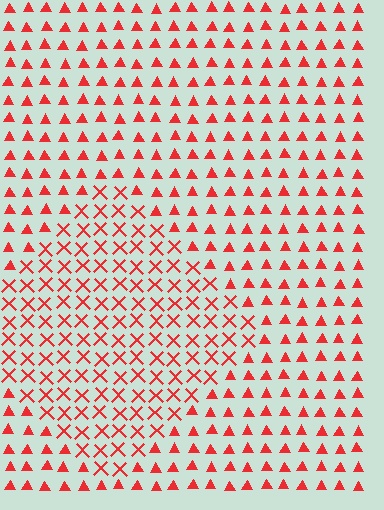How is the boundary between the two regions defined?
The boundary is defined by a change in element shape: X marks inside vs. triangles outside. All elements share the same color and spacing.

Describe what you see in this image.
The image is filled with small red elements arranged in a uniform grid. A diamond-shaped region contains X marks, while the surrounding area contains triangles. The boundary is defined purely by the change in element shape.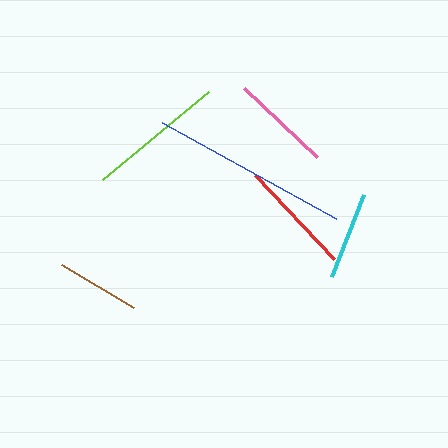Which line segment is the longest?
The blue line is the longest at approximately 199 pixels.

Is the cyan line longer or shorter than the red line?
The red line is longer than the cyan line.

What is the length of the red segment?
The red segment is approximately 116 pixels long.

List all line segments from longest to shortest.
From longest to shortest: blue, lime, red, pink, cyan, brown.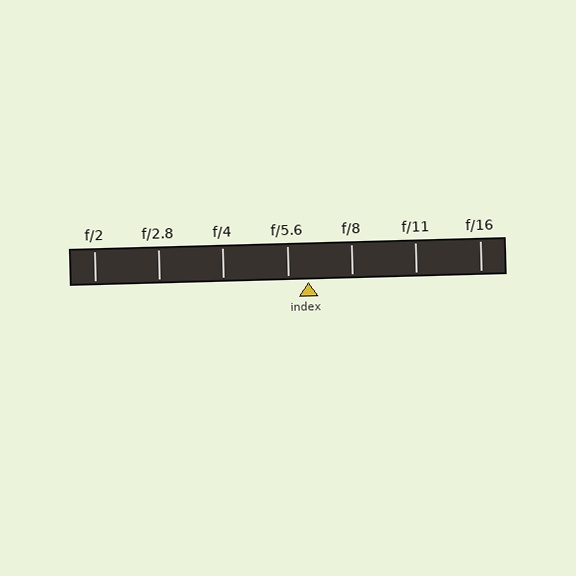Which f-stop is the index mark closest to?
The index mark is closest to f/5.6.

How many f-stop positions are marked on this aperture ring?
There are 7 f-stop positions marked.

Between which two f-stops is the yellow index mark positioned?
The index mark is between f/5.6 and f/8.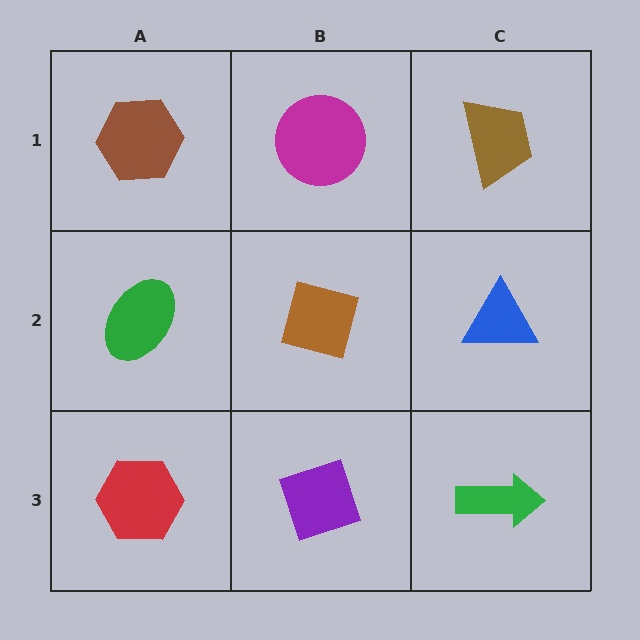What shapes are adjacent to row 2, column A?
A brown hexagon (row 1, column A), a red hexagon (row 3, column A), a brown square (row 2, column B).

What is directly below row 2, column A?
A red hexagon.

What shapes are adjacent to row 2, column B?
A magenta circle (row 1, column B), a purple diamond (row 3, column B), a green ellipse (row 2, column A), a blue triangle (row 2, column C).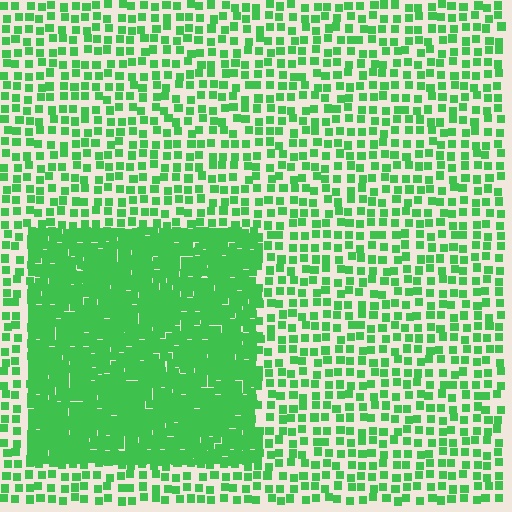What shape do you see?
I see a rectangle.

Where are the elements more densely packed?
The elements are more densely packed inside the rectangle boundary.